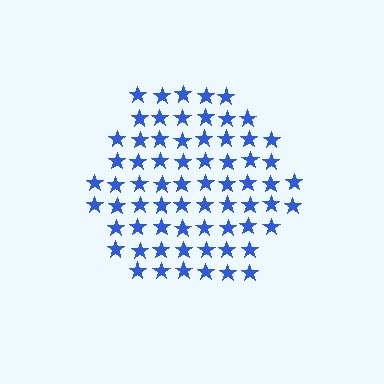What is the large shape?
The large shape is a hexagon.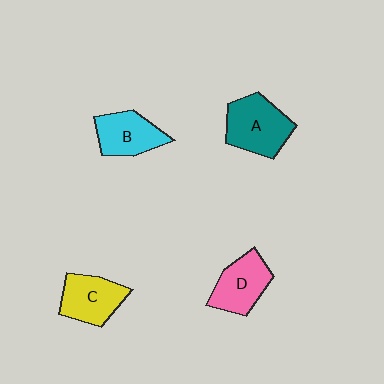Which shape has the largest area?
Shape A (teal).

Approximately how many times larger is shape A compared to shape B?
Approximately 1.3 times.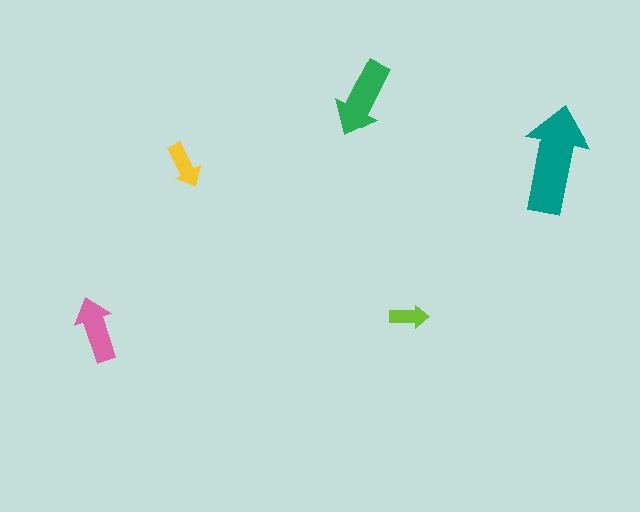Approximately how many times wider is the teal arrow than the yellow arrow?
About 2.5 times wider.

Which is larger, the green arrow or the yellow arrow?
The green one.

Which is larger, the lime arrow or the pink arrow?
The pink one.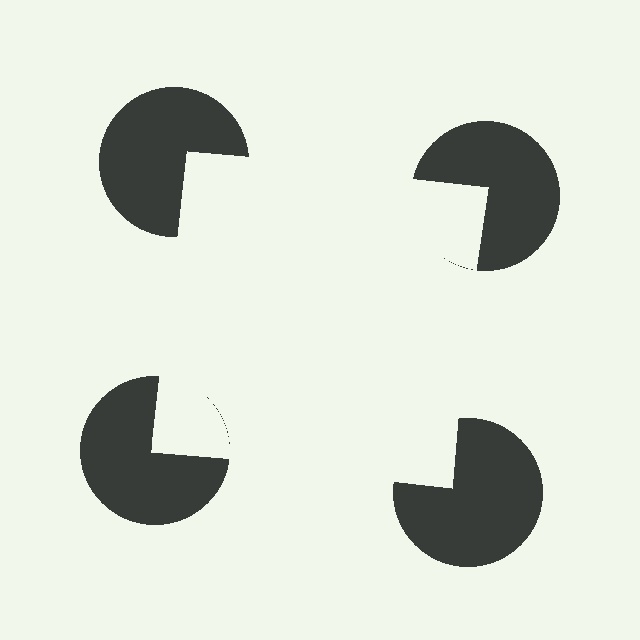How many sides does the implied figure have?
4 sides.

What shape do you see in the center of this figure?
An illusory square — its edges are inferred from the aligned wedge cuts in the pac-man discs, not physically drawn.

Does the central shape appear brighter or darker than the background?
It typically appears slightly brighter than the background, even though no actual brightness change is drawn.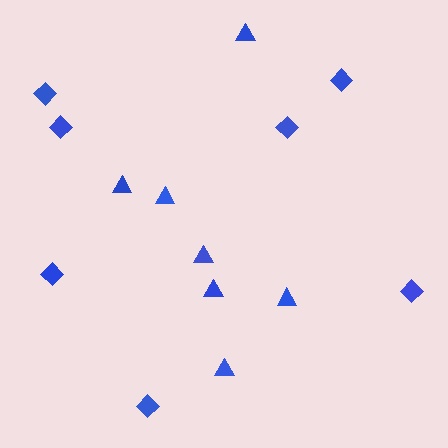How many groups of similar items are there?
There are 2 groups: one group of triangles (7) and one group of diamonds (7).